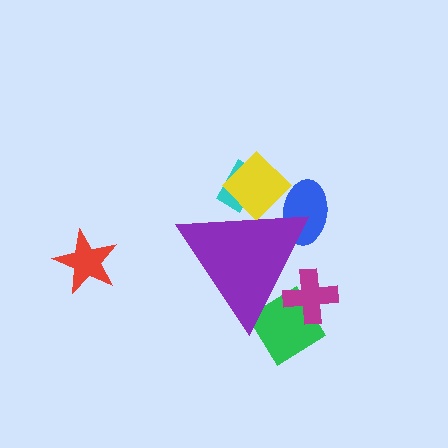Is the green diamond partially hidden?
Yes, the green diamond is partially hidden behind the purple triangle.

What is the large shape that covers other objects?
A purple triangle.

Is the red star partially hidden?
No, the red star is fully visible.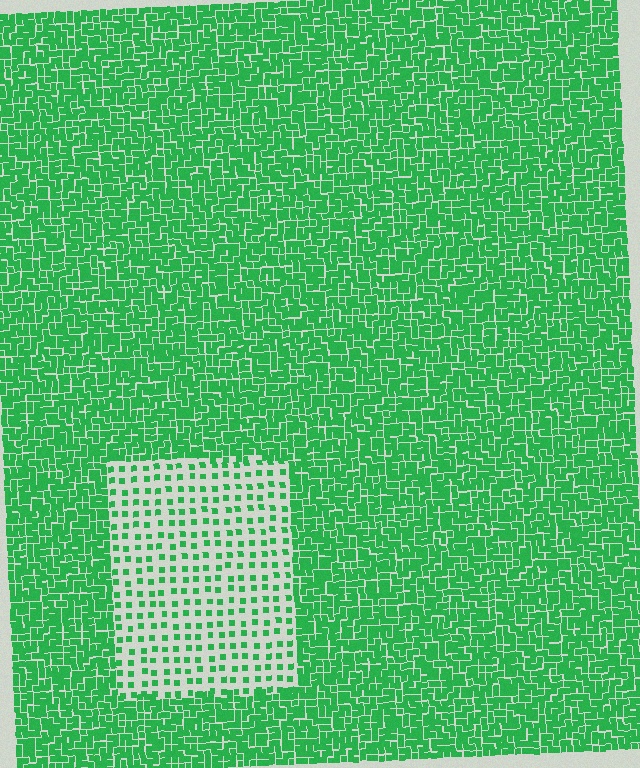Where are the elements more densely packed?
The elements are more densely packed outside the rectangle boundary.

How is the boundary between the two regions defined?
The boundary is defined by a change in element density (approximately 3.1x ratio). All elements are the same color, size, and shape.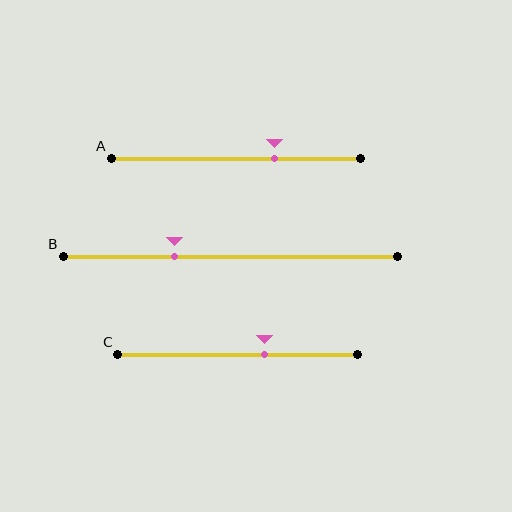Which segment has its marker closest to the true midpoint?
Segment C has its marker closest to the true midpoint.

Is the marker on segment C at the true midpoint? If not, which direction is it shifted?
No, the marker on segment C is shifted to the right by about 11% of the segment length.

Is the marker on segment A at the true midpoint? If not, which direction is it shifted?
No, the marker on segment A is shifted to the right by about 16% of the segment length.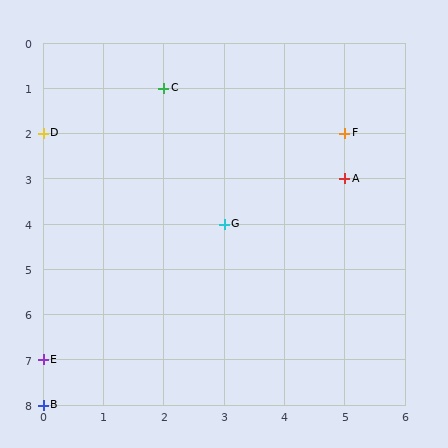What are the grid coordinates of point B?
Point B is at grid coordinates (0, 8).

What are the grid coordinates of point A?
Point A is at grid coordinates (5, 3).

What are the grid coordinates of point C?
Point C is at grid coordinates (2, 1).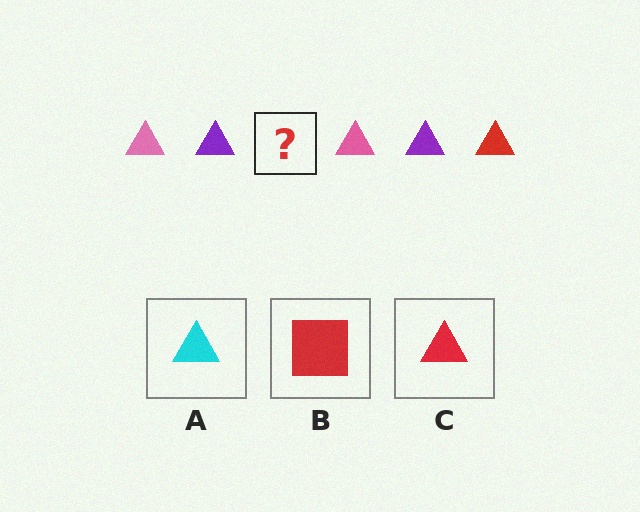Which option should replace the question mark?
Option C.